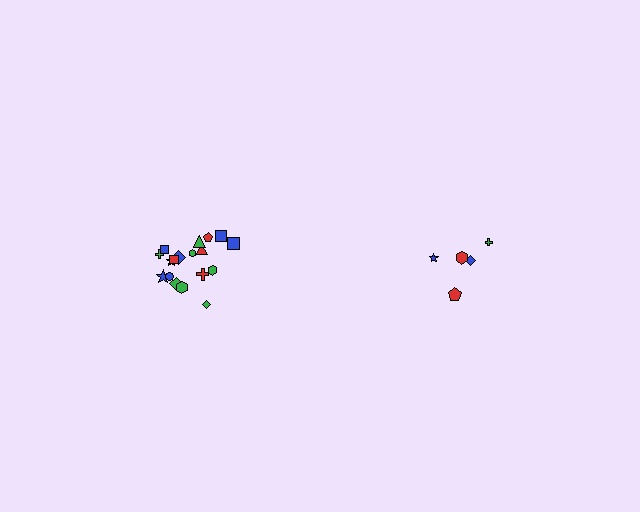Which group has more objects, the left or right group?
The left group.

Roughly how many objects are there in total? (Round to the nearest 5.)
Roughly 25 objects in total.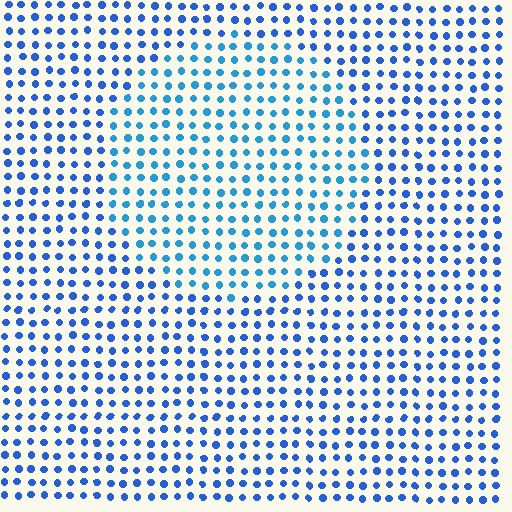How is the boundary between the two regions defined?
The boundary is defined purely by a slight shift in hue (about 22 degrees). Spacing, size, and orientation are identical on both sides.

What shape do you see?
I see a circle.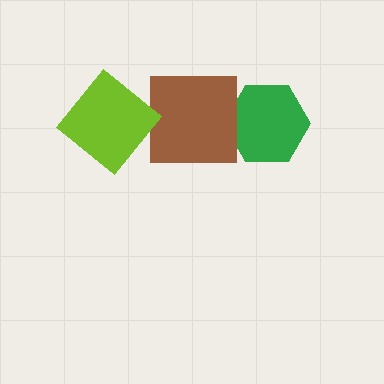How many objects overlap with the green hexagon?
1 object overlaps with the green hexagon.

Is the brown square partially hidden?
No, no other shape covers it.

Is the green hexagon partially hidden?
Yes, it is partially covered by another shape.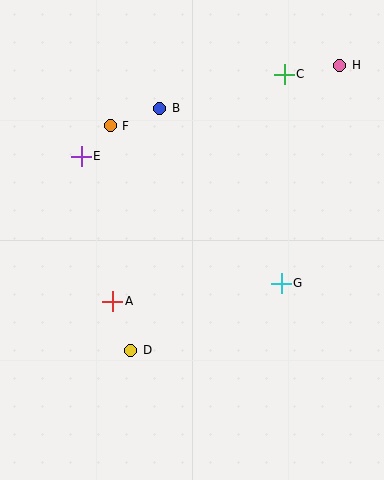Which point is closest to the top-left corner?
Point F is closest to the top-left corner.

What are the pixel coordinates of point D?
Point D is at (131, 350).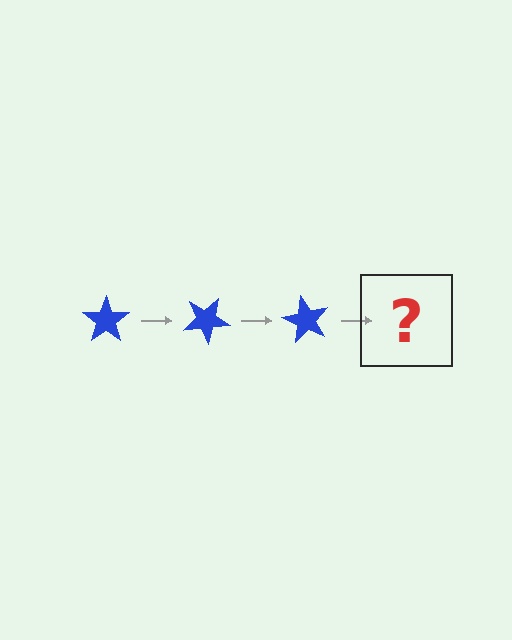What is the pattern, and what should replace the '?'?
The pattern is that the star rotates 30 degrees each step. The '?' should be a blue star rotated 90 degrees.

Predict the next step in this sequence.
The next step is a blue star rotated 90 degrees.